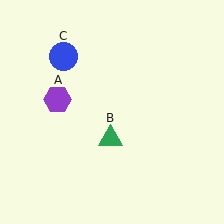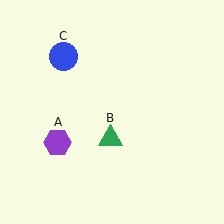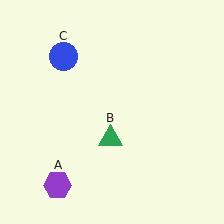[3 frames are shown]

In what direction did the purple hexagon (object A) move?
The purple hexagon (object A) moved down.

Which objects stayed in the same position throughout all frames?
Green triangle (object B) and blue circle (object C) remained stationary.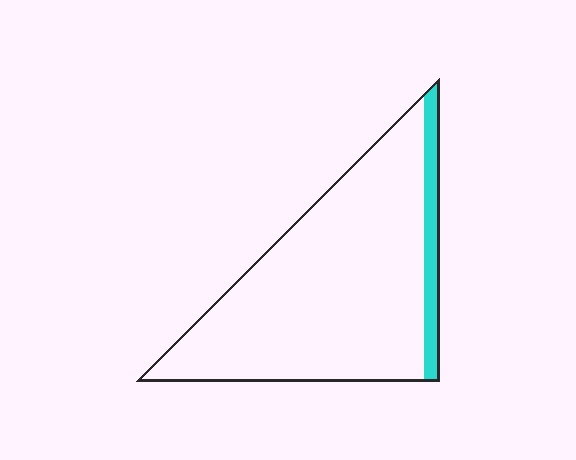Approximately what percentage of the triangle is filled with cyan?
Approximately 10%.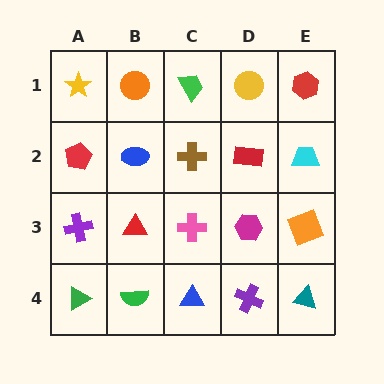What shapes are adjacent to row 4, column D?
A magenta hexagon (row 3, column D), a blue triangle (row 4, column C), a teal triangle (row 4, column E).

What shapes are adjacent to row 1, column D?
A red rectangle (row 2, column D), a green trapezoid (row 1, column C), a red hexagon (row 1, column E).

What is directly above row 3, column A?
A red pentagon.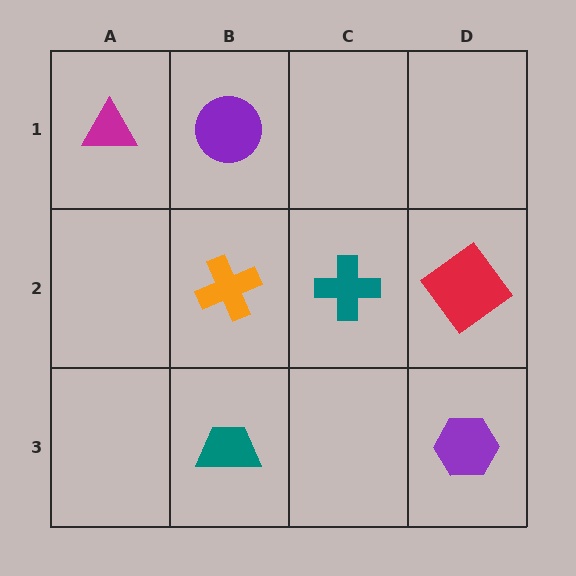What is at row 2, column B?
An orange cross.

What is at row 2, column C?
A teal cross.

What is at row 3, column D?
A purple hexagon.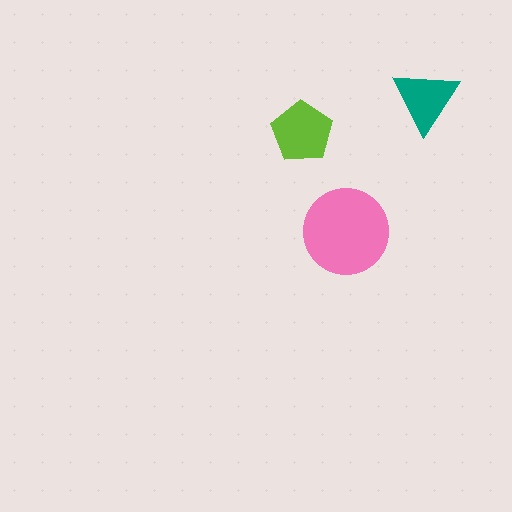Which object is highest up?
The teal triangle is topmost.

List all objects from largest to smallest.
The pink circle, the lime pentagon, the teal triangle.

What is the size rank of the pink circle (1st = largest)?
1st.